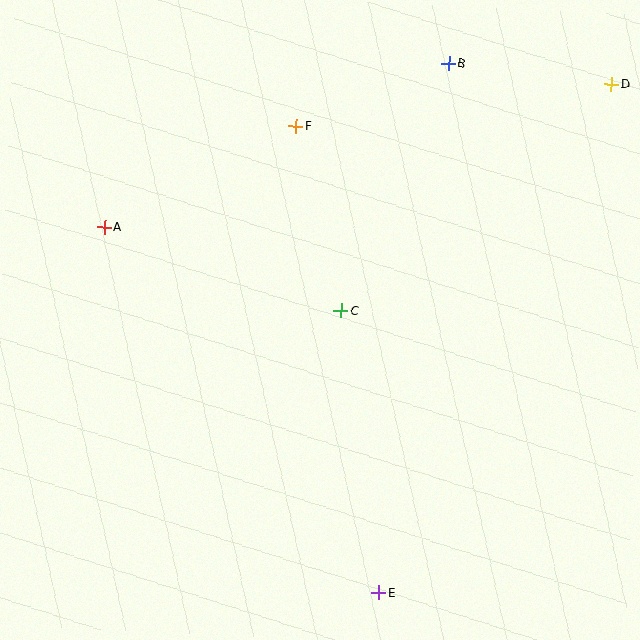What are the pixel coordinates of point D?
Point D is at (612, 84).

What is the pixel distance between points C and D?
The distance between C and D is 352 pixels.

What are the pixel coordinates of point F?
Point F is at (296, 126).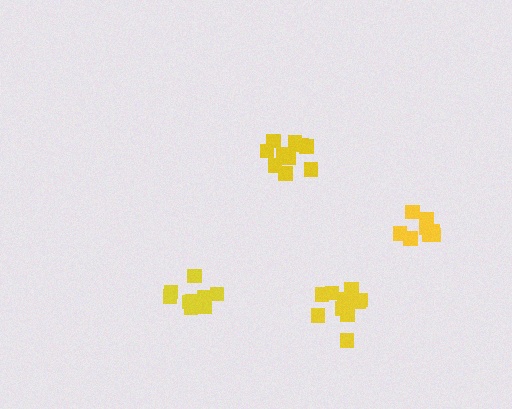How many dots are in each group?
Group 1: 9 dots, Group 2: 8 dots, Group 3: 12 dots, Group 4: 12 dots (41 total).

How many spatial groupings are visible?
There are 4 spatial groupings.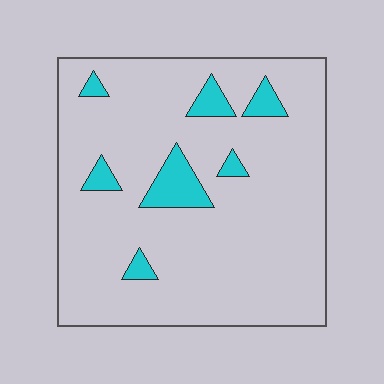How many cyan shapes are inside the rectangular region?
7.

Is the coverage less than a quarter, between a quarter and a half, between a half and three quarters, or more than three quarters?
Less than a quarter.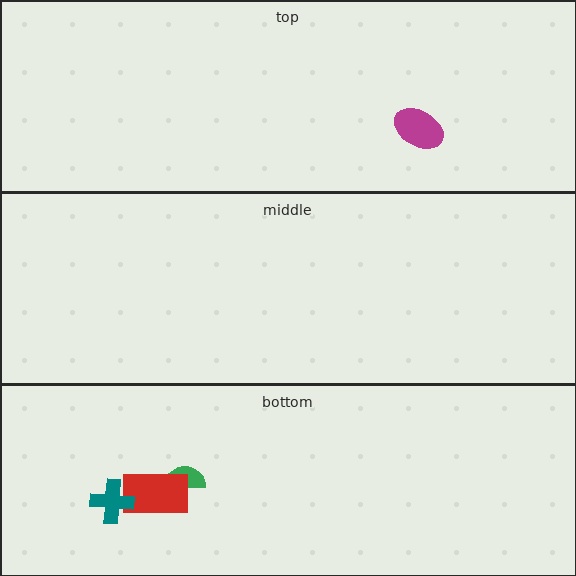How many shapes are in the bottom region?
3.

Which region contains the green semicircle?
The bottom region.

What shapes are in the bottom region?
The green semicircle, the red rectangle, the teal cross.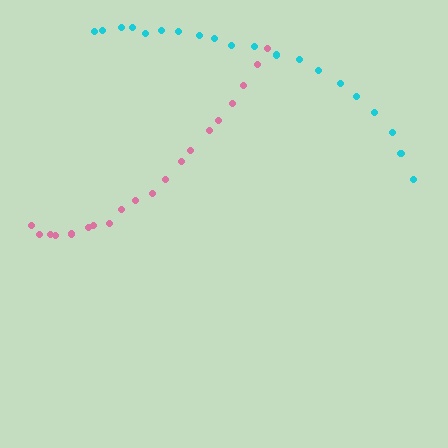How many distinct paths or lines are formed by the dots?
There are 2 distinct paths.